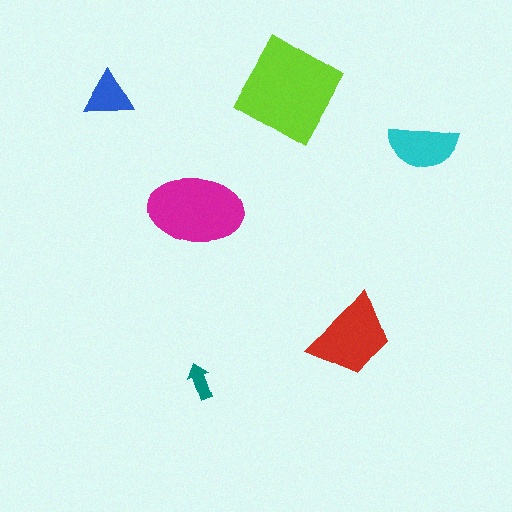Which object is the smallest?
The teal arrow.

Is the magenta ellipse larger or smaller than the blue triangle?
Larger.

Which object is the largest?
The lime square.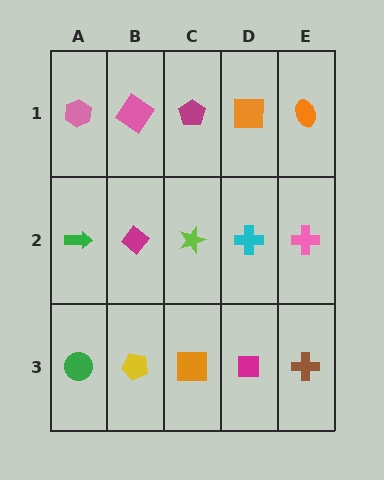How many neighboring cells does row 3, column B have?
3.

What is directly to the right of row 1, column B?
A magenta pentagon.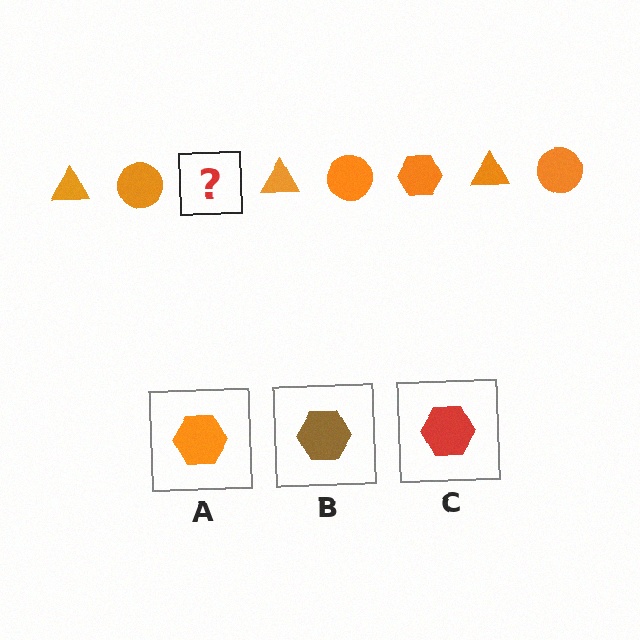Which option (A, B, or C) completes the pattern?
A.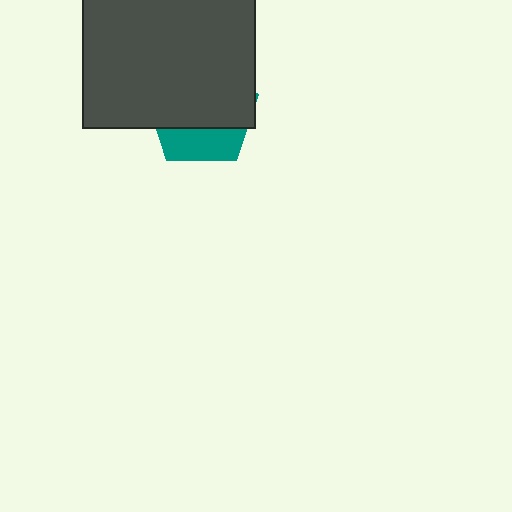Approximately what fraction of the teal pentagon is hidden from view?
Roughly 69% of the teal pentagon is hidden behind the dark gray square.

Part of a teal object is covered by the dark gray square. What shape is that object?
It is a pentagon.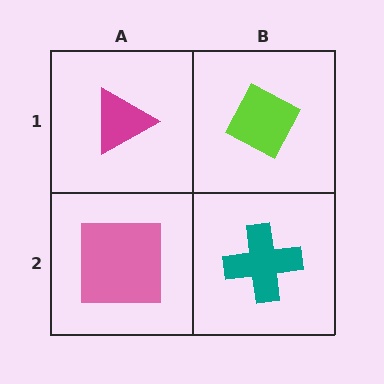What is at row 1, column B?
A lime diamond.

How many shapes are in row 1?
2 shapes.